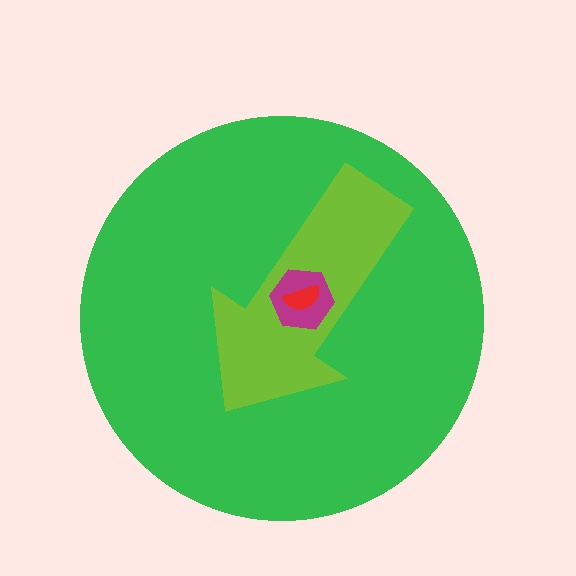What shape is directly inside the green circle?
The lime arrow.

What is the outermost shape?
The green circle.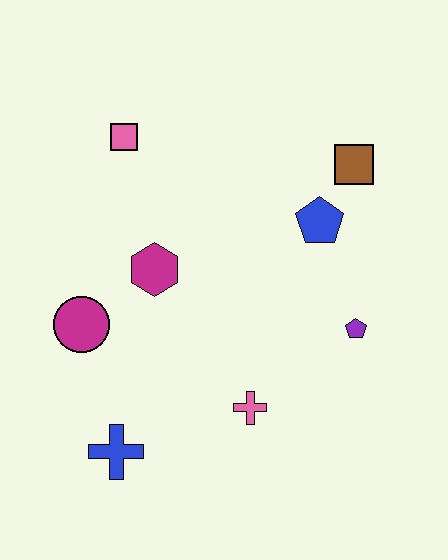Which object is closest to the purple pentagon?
The blue pentagon is closest to the purple pentagon.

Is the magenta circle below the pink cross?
No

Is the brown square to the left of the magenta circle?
No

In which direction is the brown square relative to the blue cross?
The brown square is above the blue cross.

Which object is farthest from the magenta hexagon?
The brown square is farthest from the magenta hexagon.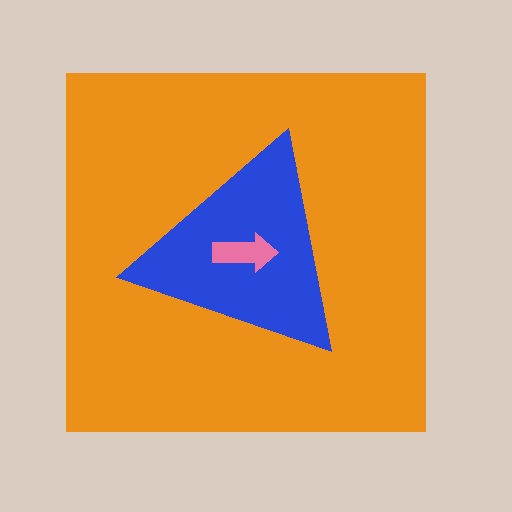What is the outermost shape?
The orange square.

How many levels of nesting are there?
3.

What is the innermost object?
The pink arrow.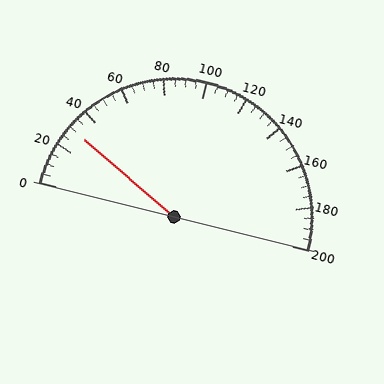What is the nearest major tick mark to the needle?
The nearest major tick mark is 40.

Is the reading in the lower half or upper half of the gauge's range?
The reading is in the lower half of the range (0 to 200).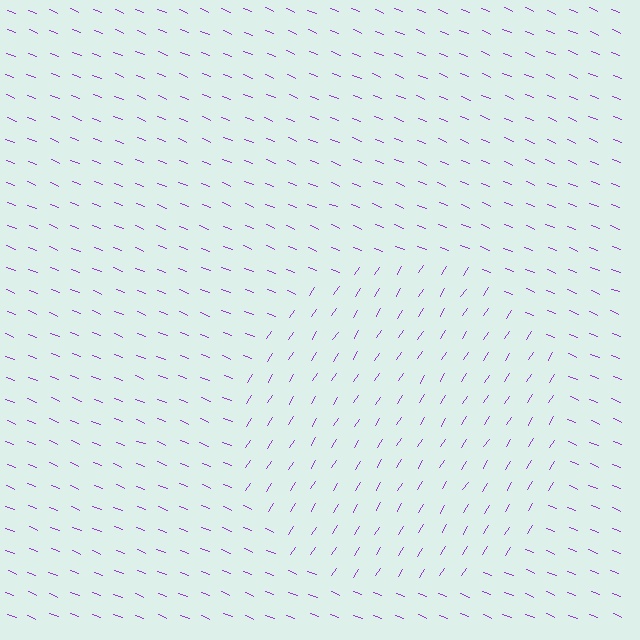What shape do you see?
I see a circle.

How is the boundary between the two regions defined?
The boundary is defined purely by a change in line orientation (approximately 80 degrees difference). All lines are the same color and thickness.